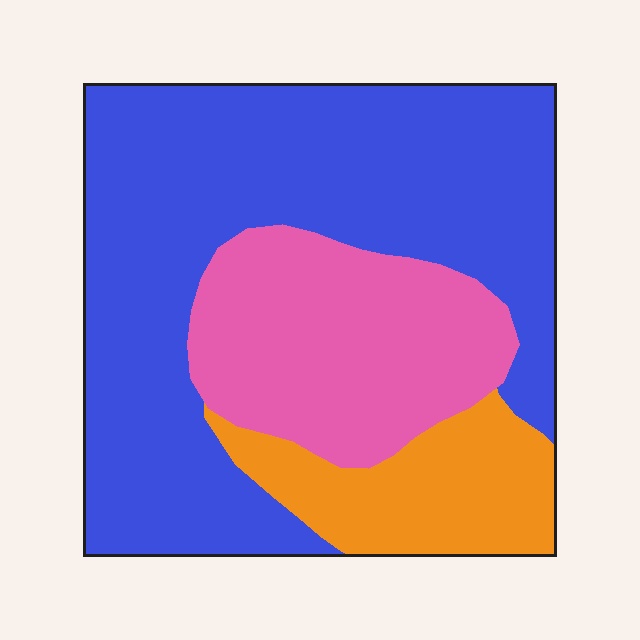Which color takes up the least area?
Orange, at roughly 15%.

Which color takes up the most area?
Blue, at roughly 60%.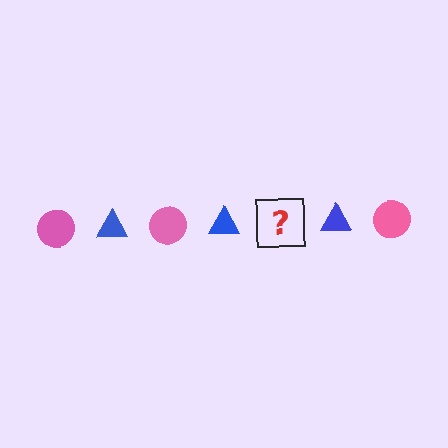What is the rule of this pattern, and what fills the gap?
The rule is that the pattern alternates between pink circle and blue triangle. The gap should be filled with a pink circle.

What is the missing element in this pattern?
The missing element is a pink circle.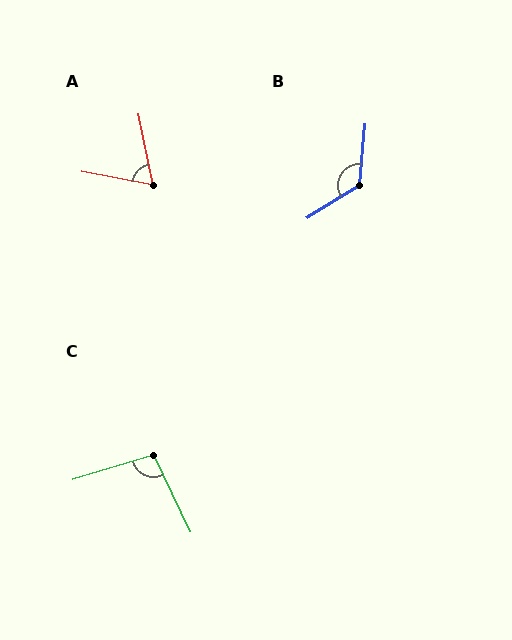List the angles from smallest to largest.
A (68°), C (98°), B (127°).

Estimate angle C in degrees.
Approximately 98 degrees.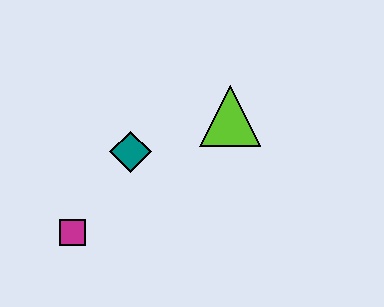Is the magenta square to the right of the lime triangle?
No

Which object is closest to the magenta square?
The teal diamond is closest to the magenta square.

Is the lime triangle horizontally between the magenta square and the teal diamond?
No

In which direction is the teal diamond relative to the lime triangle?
The teal diamond is to the left of the lime triangle.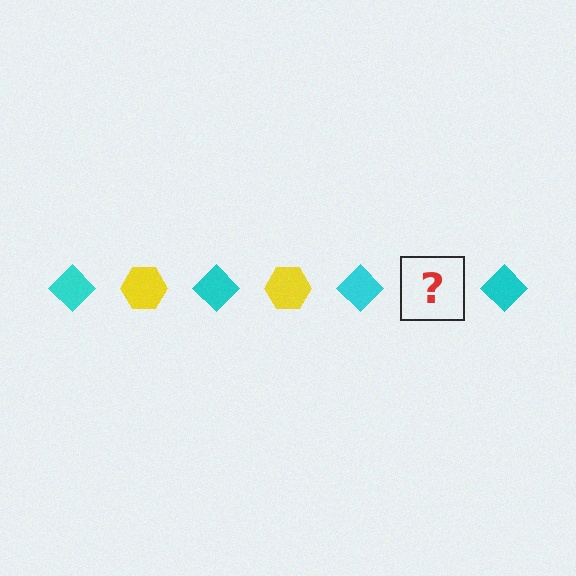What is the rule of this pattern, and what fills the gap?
The rule is that the pattern alternates between cyan diamond and yellow hexagon. The gap should be filled with a yellow hexagon.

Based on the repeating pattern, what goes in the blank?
The blank should be a yellow hexagon.